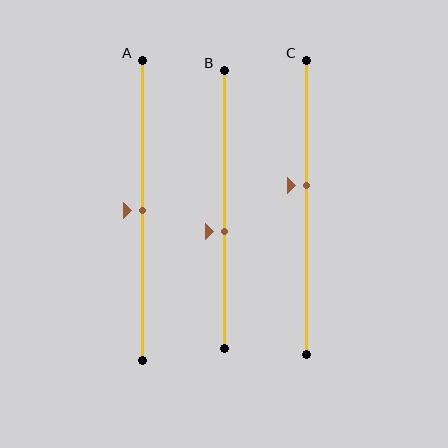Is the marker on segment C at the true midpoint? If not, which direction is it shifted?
No, the marker on segment C is shifted upward by about 7% of the segment length.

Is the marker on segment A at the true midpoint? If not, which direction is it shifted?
Yes, the marker on segment A is at the true midpoint.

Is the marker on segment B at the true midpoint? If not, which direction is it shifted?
No, the marker on segment B is shifted downward by about 8% of the segment length.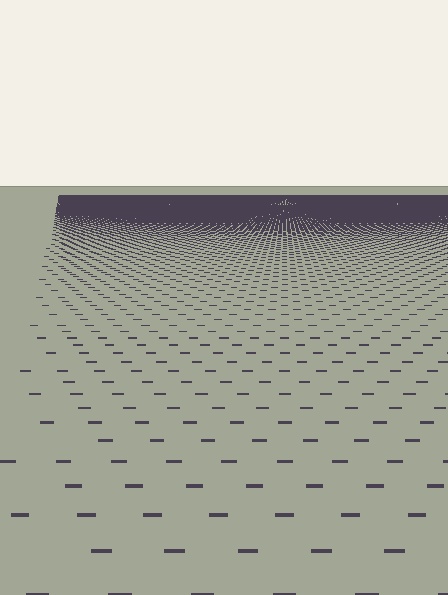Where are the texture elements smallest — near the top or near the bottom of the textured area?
Near the top.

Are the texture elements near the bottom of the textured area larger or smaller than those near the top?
Larger. Near the bottom, elements are closer to the viewer and appear at a bigger on-screen size.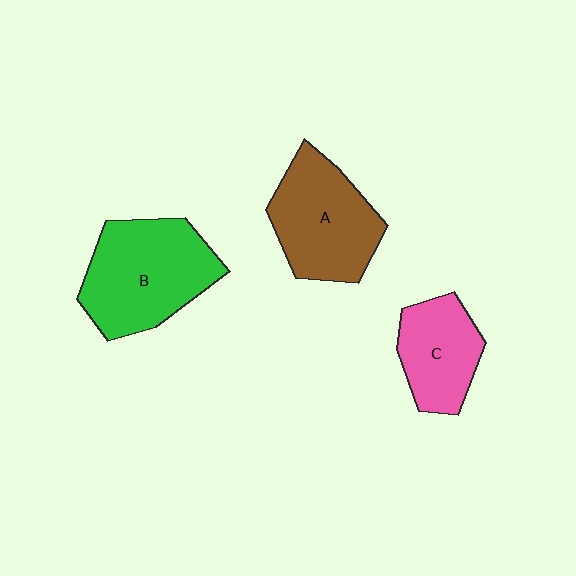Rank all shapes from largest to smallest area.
From largest to smallest: B (green), A (brown), C (pink).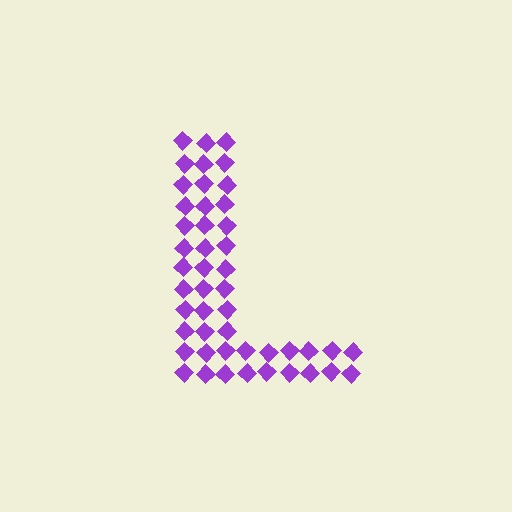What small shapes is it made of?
It is made of small diamonds.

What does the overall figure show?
The overall figure shows the letter L.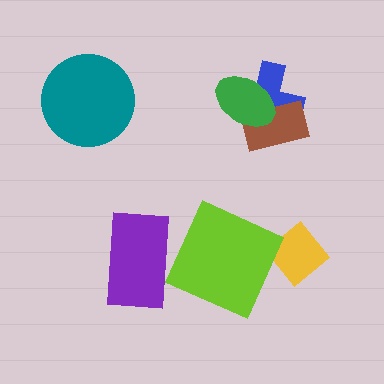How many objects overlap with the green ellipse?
2 objects overlap with the green ellipse.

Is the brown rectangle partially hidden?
Yes, it is partially covered by another shape.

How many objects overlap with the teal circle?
0 objects overlap with the teal circle.